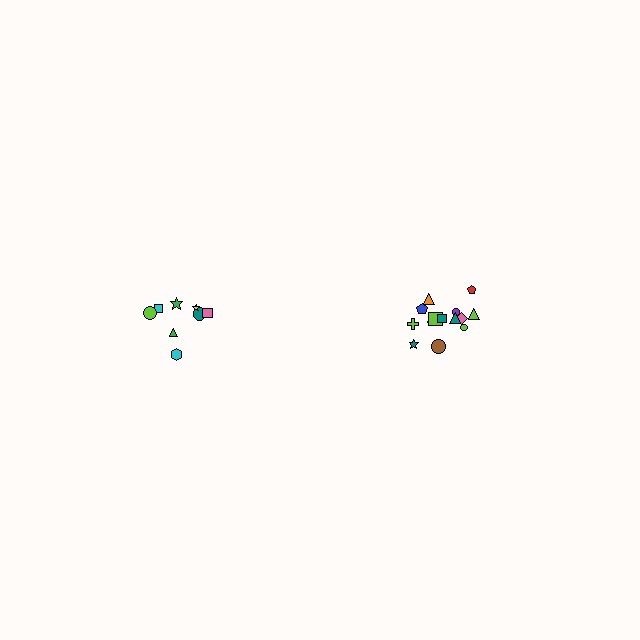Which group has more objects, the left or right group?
The right group.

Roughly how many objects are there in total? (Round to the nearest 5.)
Roughly 25 objects in total.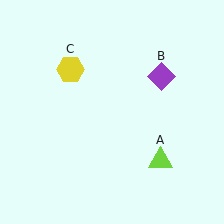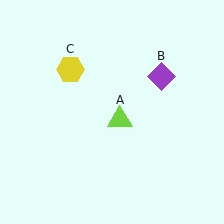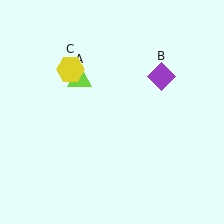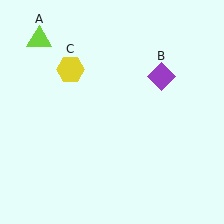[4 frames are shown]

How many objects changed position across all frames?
1 object changed position: lime triangle (object A).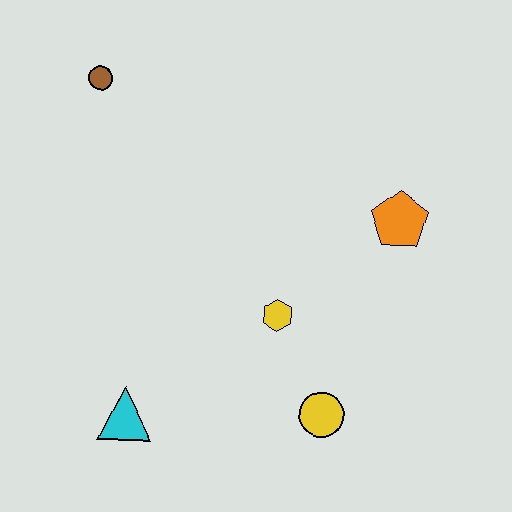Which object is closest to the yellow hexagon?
The yellow circle is closest to the yellow hexagon.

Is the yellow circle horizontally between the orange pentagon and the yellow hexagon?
Yes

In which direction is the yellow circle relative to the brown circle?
The yellow circle is below the brown circle.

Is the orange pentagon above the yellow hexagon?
Yes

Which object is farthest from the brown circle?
The yellow circle is farthest from the brown circle.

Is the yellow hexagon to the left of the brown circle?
No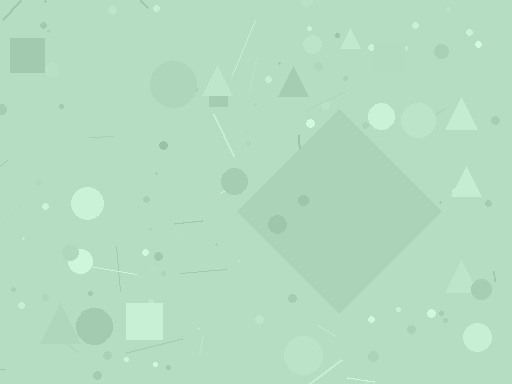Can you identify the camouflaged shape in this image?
The camouflaged shape is a diamond.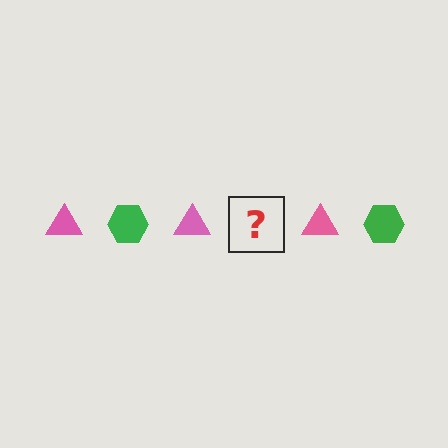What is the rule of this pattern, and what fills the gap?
The rule is that the pattern alternates between pink triangle and green hexagon. The gap should be filled with a green hexagon.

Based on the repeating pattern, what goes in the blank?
The blank should be a green hexagon.